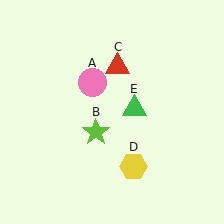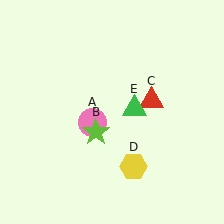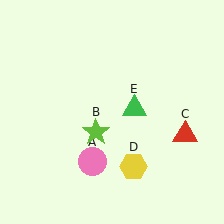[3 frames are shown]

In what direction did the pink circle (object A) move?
The pink circle (object A) moved down.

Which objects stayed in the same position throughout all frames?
Lime star (object B) and yellow hexagon (object D) and green triangle (object E) remained stationary.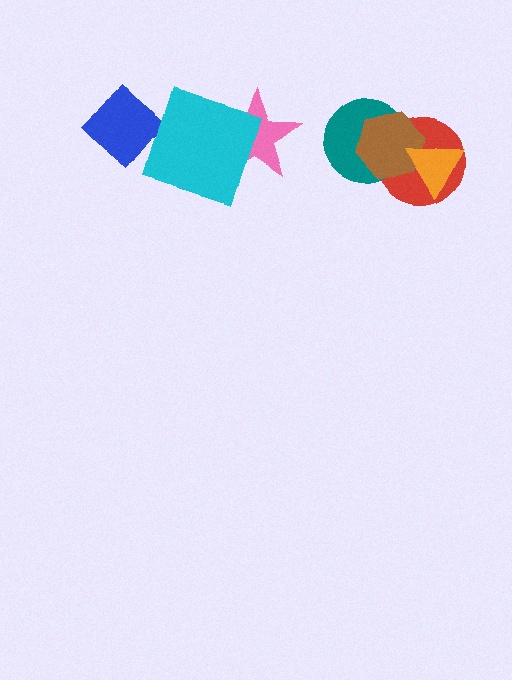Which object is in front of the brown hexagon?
The orange triangle is in front of the brown hexagon.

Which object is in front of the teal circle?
The brown hexagon is in front of the teal circle.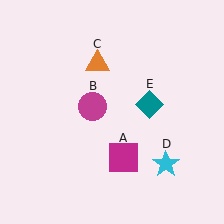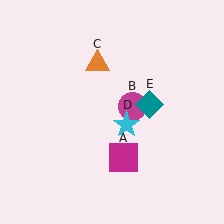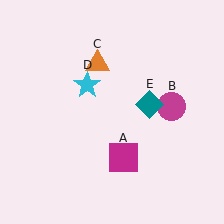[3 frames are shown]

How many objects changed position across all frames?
2 objects changed position: magenta circle (object B), cyan star (object D).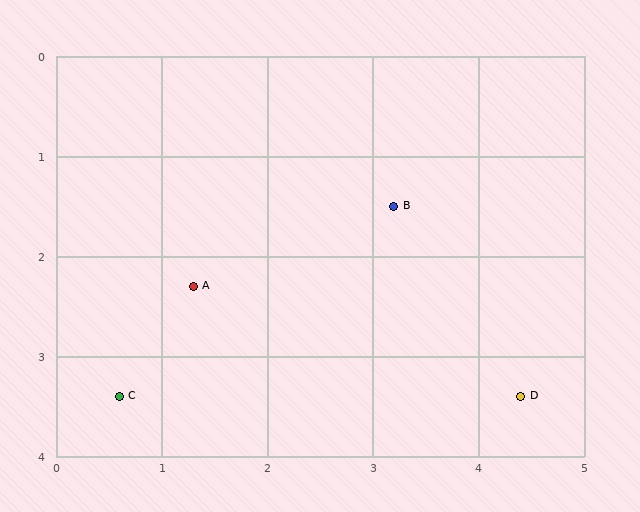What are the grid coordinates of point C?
Point C is at approximately (0.6, 3.4).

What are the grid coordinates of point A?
Point A is at approximately (1.3, 2.3).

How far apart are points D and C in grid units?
Points D and C are about 3.8 grid units apart.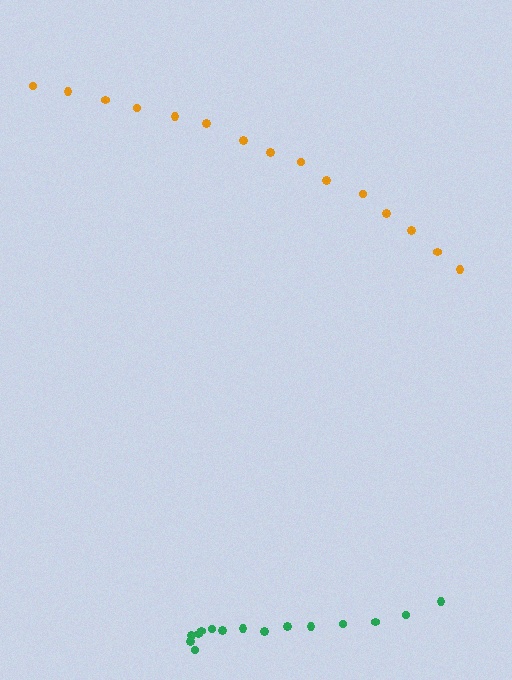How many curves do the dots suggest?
There are 2 distinct paths.